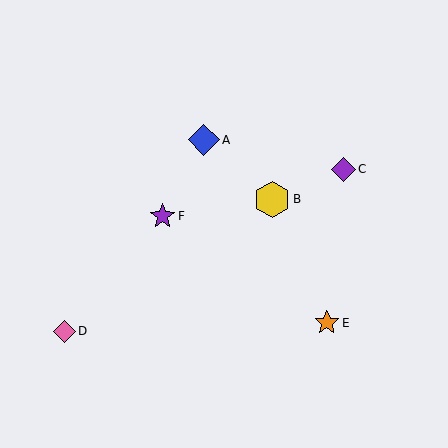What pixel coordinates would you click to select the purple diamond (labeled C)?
Click at (343, 169) to select the purple diamond C.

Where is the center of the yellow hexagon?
The center of the yellow hexagon is at (272, 199).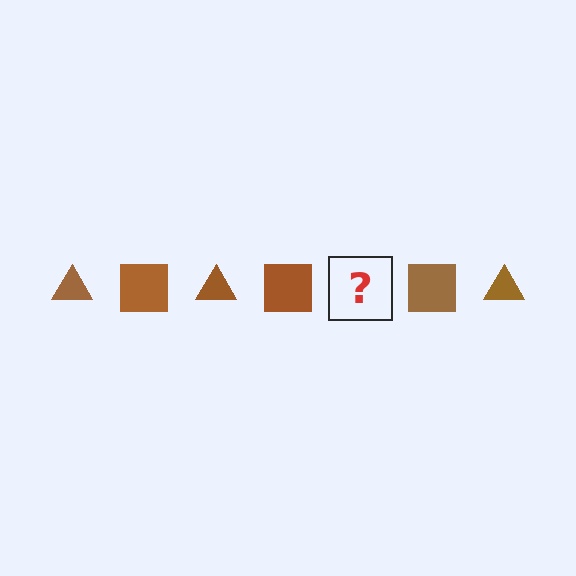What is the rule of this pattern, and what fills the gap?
The rule is that the pattern cycles through triangle, square shapes in brown. The gap should be filled with a brown triangle.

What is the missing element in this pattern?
The missing element is a brown triangle.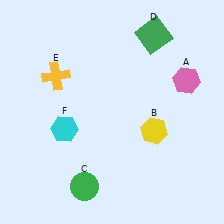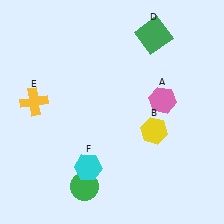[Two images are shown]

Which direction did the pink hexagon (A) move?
The pink hexagon (A) moved left.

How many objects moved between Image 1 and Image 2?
3 objects moved between the two images.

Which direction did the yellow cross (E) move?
The yellow cross (E) moved down.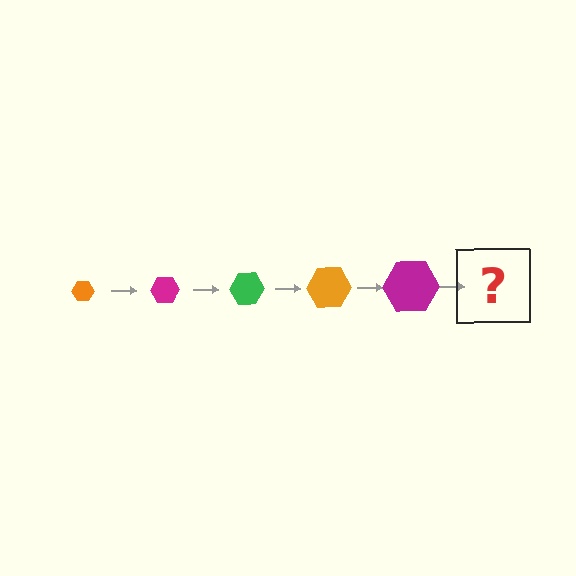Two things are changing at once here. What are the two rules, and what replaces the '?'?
The two rules are that the hexagon grows larger each step and the color cycles through orange, magenta, and green. The '?' should be a green hexagon, larger than the previous one.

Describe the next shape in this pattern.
It should be a green hexagon, larger than the previous one.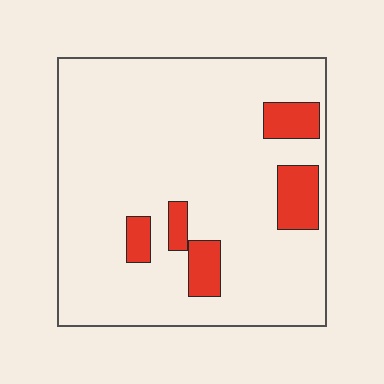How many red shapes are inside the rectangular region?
5.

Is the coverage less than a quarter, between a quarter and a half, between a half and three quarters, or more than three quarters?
Less than a quarter.